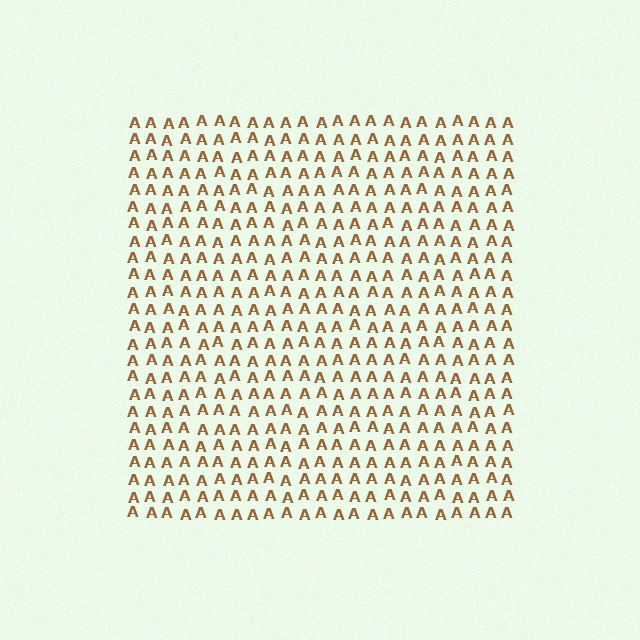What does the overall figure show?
The overall figure shows a square.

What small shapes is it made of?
It is made of small letter A's.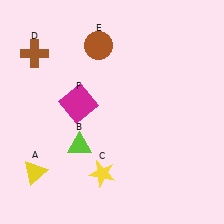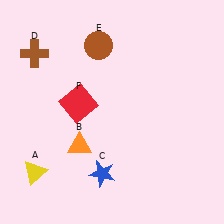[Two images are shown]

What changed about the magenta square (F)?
In Image 1, F is magenta. In Image 2, it changed to red.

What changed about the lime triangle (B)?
In Image 1, B is lime. In Image 2, it changed to orange.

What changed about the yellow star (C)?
In Image 1, C is yellow. In Image 2, it changed to blue.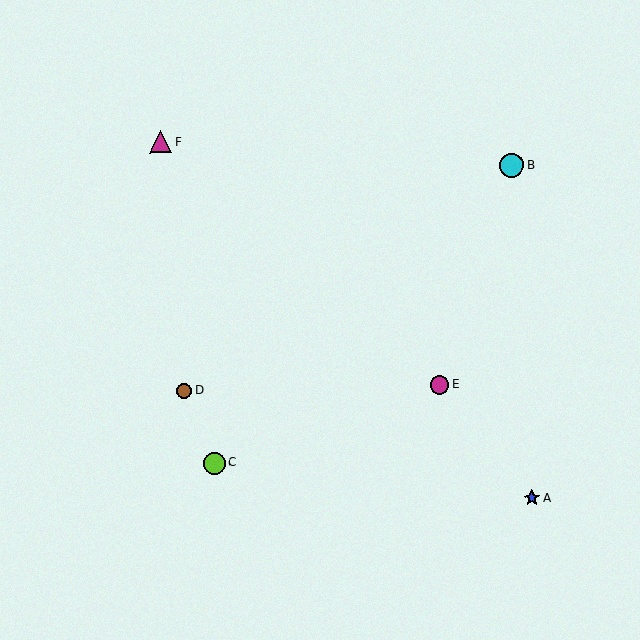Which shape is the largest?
The cyan circle (labeled B) is the largest.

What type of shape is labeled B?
Shape B is a cyan circle.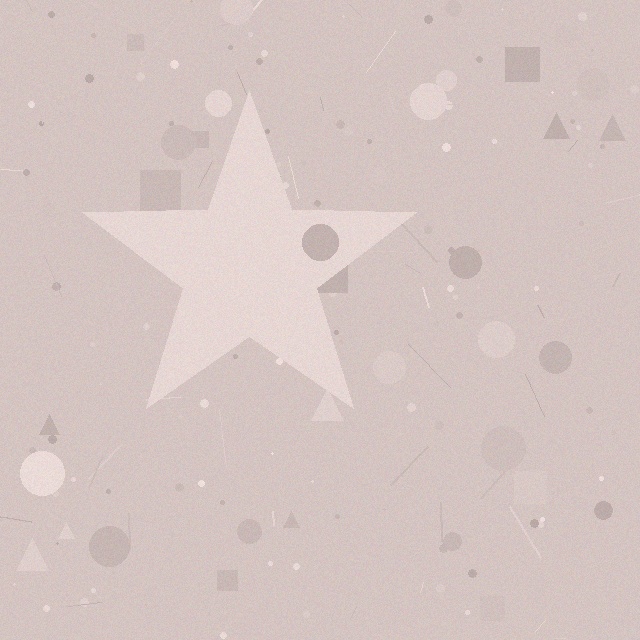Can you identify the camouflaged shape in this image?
The camouflaged shape is a star.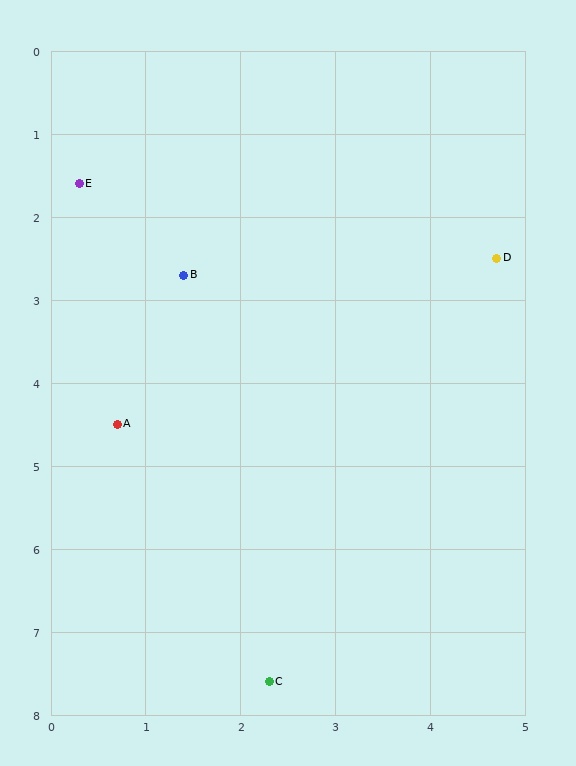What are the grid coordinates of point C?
Point C is at approximately (2.3, 7.6).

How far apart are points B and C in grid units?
Points B and C are about 5.0 grid units apart.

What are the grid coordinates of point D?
Point D is at approximately (4.7, 2.5).